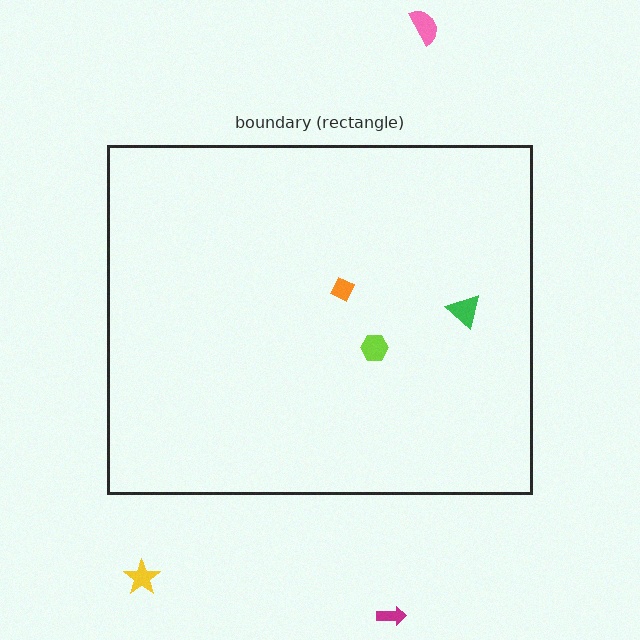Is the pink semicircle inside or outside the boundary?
Outside.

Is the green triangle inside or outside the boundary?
Inside.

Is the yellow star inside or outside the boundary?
Outside.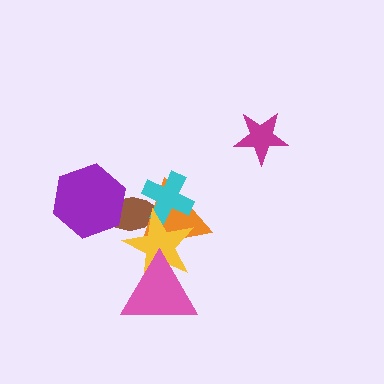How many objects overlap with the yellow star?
4 objects overlap with the yellow star.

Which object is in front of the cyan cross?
The yellow star is in front of the cyan cross.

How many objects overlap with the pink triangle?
2 objects overlap with the pink triangle.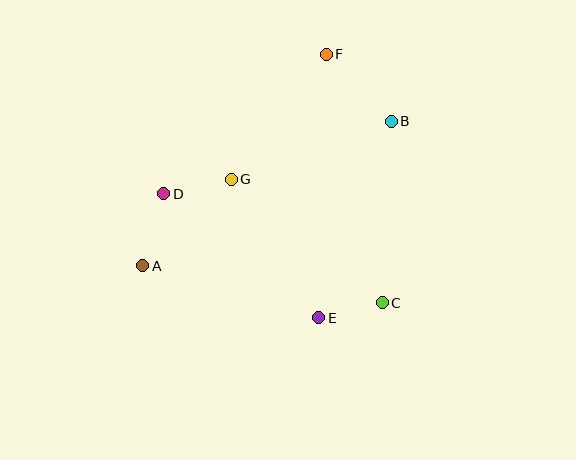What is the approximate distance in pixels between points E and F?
The distance between E and F is approximately 264 pixels.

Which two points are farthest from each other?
Points A and B are farthest from each other.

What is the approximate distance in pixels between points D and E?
The distance between D and E is approximately 198 pixels.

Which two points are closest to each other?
Points C and E are closest to each other.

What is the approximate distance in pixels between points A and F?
The distance between A and F is approximately 280 pixels.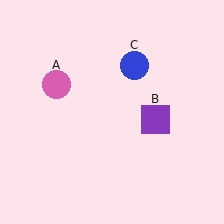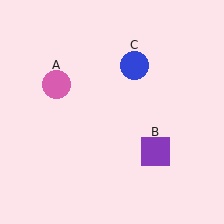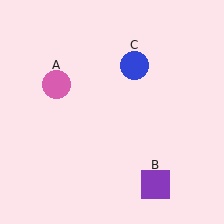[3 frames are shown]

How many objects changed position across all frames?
1 object changed position: purple square (object B).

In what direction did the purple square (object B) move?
The purple square (object B) moved down.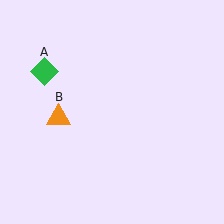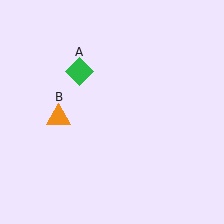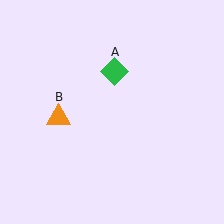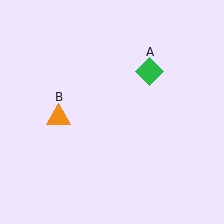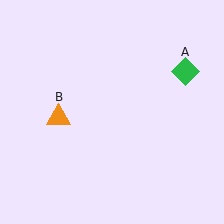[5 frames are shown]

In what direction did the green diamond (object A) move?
The green diamond (object A) moved right.